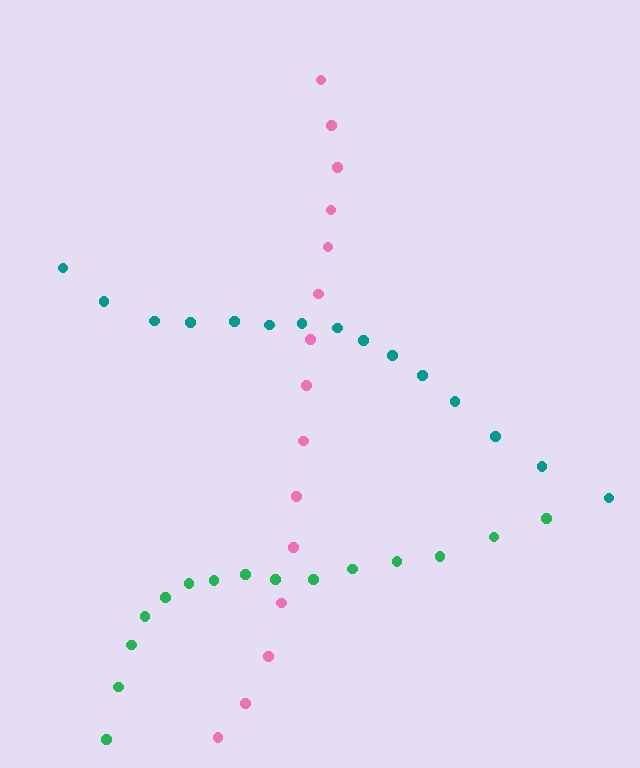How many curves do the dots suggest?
There are 3 distinct paths.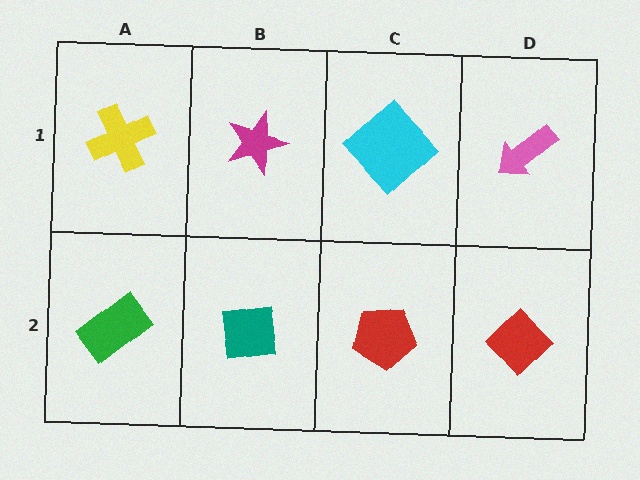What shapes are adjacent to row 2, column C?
A cyan diamond (row 1, column C), a teal square (row 2, column B), a red diamond (row 2, column D).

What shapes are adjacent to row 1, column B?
A teal square (row 2, column B), a yellow cross (row 1, column A), a cyan diamond (row 1, column C).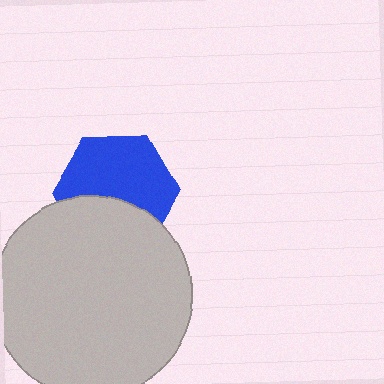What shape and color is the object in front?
The object in front is a light gray circle.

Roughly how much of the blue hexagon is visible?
About half of it is visible (roughly 62%).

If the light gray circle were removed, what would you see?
You would see the complete blue hexagon.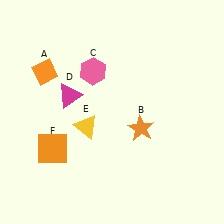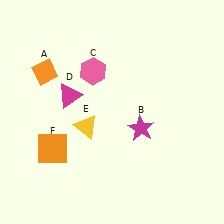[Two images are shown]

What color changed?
The star (B) changed from orange in Image 1 to magenta in Image 2.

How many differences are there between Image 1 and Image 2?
There is 1 difference between the two images.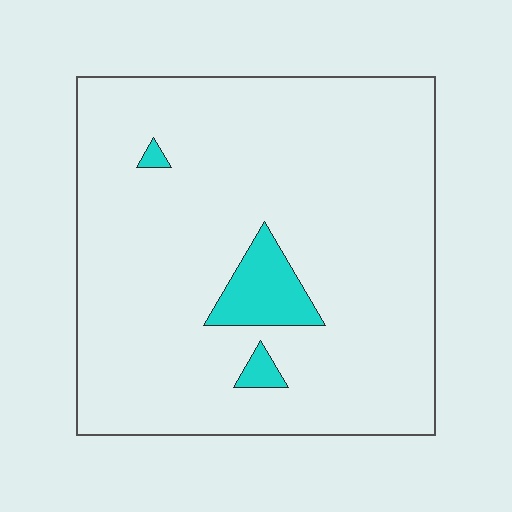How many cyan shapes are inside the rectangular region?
3.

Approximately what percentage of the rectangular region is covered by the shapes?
Approximately 5%.